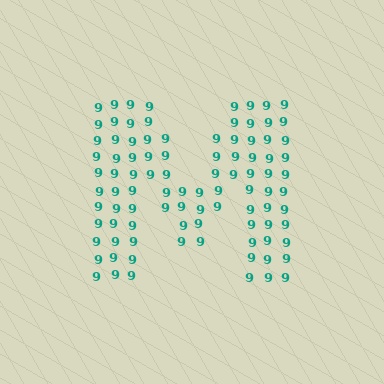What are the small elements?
The small elements are digit 9's.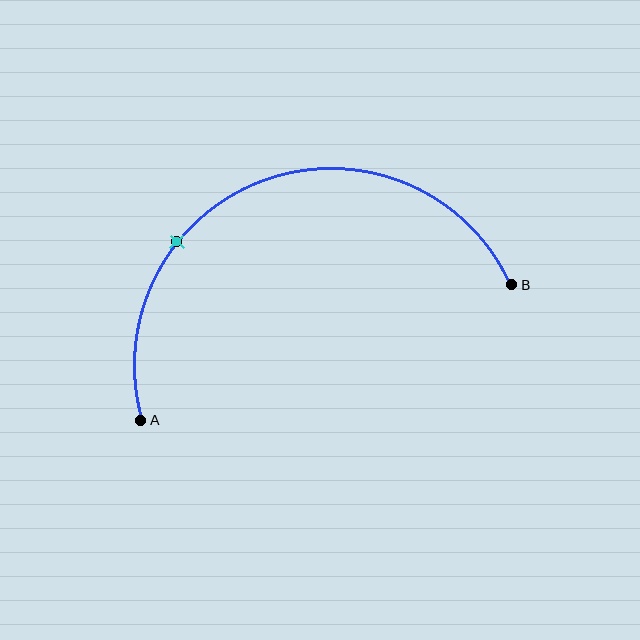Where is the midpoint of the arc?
The arc midpoint is the point on the curve farthest from the straight line joining A and B. It sits above that line.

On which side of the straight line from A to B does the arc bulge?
The arc bulges above the straight line connecting A and B.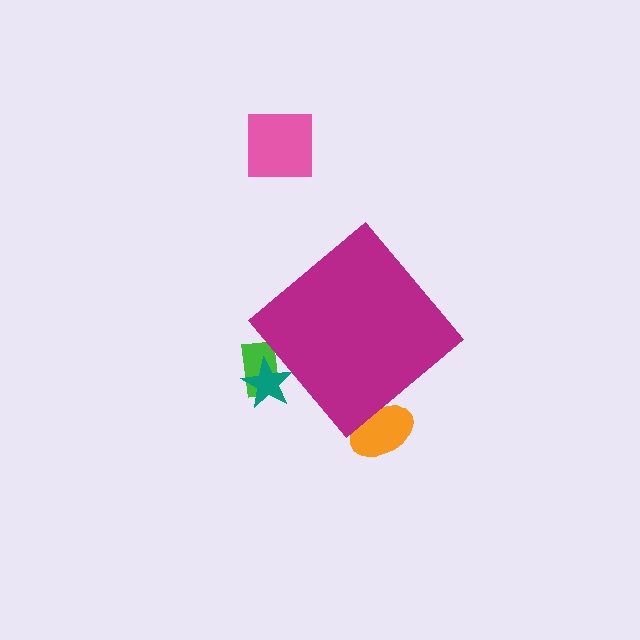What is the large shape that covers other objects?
A magenta diamond.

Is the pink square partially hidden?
No, the pink square is fully visible.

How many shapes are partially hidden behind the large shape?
3 shapes are partially hidden.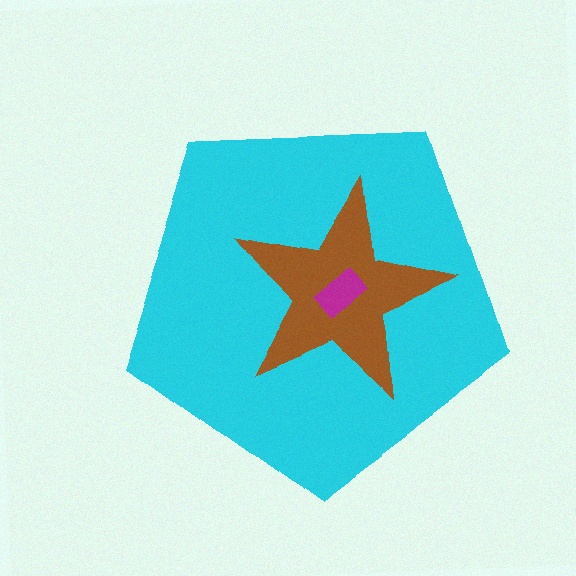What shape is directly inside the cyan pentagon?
The brown star.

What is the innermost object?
The magenta rectangle.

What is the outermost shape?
The cyan pentagon.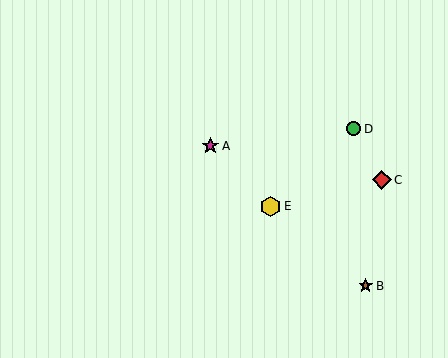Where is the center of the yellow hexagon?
The center of the yellow hexagon is at (271, 206).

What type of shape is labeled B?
Shape B is a brown star.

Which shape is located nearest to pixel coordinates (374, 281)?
The brown star (labeled B) at (366, 286) is nearest to that location.